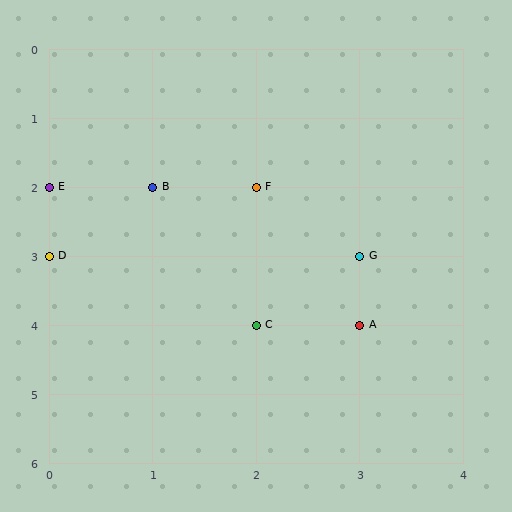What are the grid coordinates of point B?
Point B is at grid coordinates (1, 2).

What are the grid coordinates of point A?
Point A is at grid coordinates (3, 4).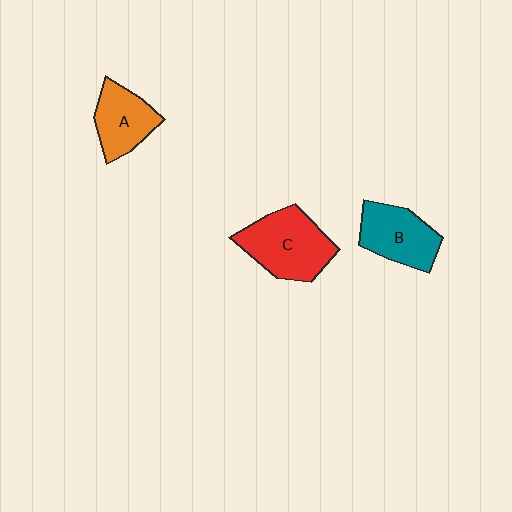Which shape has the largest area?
Shape C (red).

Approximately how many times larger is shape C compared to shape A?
Approximately 1.4 times.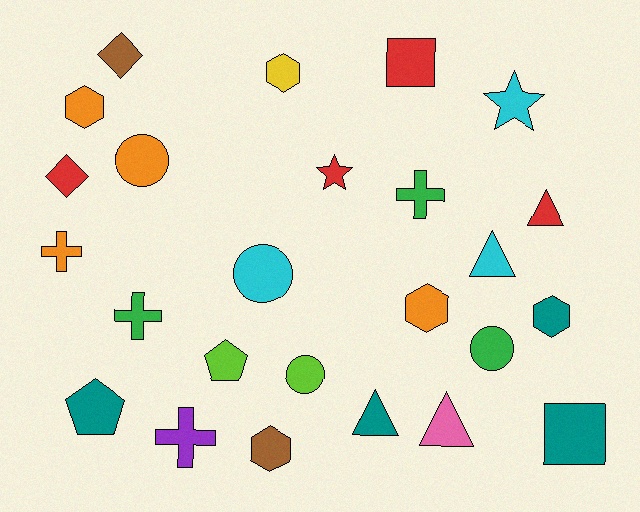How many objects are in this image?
There are 25 objects.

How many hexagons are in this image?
There are 5 hexagons.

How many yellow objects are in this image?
There is 1 yellow object.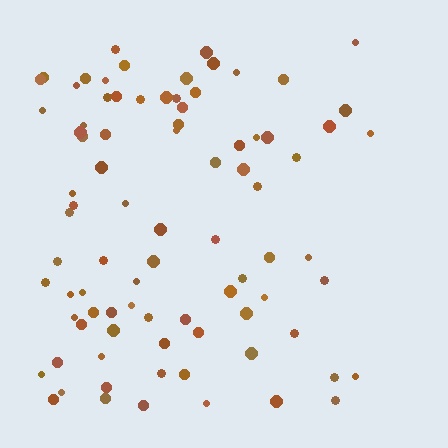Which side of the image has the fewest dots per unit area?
The right.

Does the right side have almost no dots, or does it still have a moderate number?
Still a moderate number, just noticeably fewer than the left.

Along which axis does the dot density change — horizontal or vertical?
Horizontal.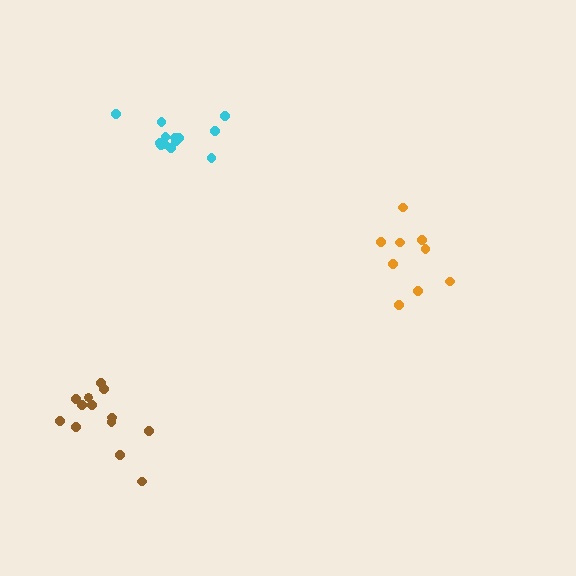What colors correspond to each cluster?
The clusters are colored: brown, orange, cyan.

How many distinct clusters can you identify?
There are 3 distinct clusters.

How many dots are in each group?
Group 1: 13 dots, Group 2: 9 dots, Group 3: 13 dots (35 total).